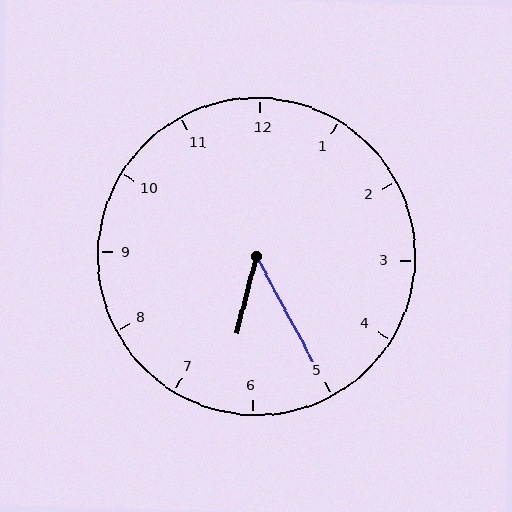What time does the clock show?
6:25.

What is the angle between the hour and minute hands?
Approximately 42 degrees.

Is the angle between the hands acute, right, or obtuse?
It is acute.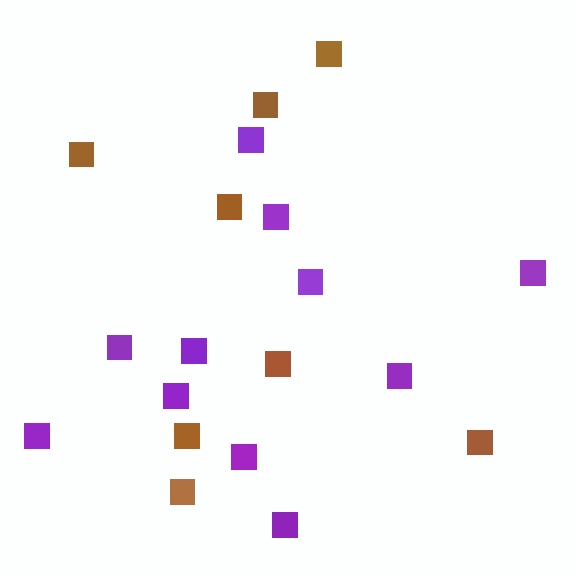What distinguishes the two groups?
There are 2 groups: one group of purple squares (11) and one group of brown squares (8).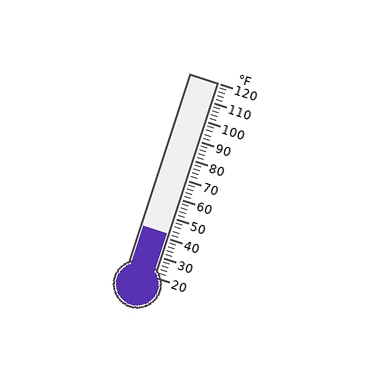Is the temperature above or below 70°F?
The temperature is below 70°F.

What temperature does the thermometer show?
The thermometer shows approximately 42°F.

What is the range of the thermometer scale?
The thermometer scale ranges from 20°F to 120°F.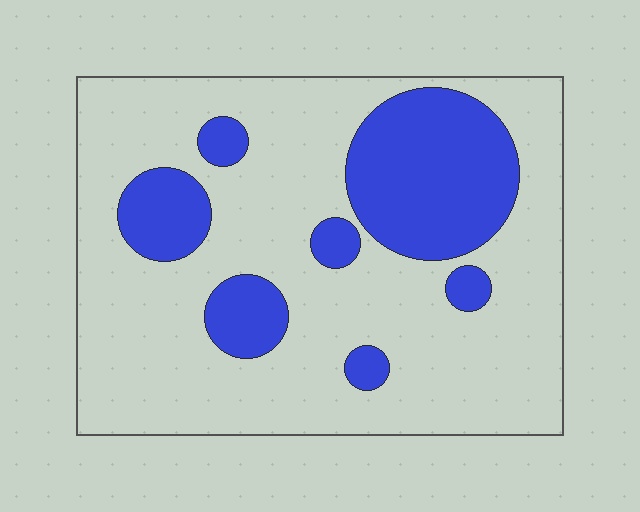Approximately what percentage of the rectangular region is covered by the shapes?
Approximately 25%.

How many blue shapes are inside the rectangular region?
7.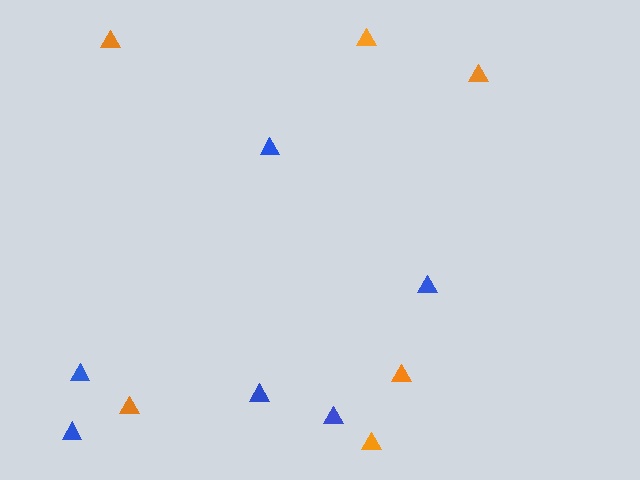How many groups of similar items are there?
There are 2 groups: one group of blue triangles (6) and one group of orange triangles (6).